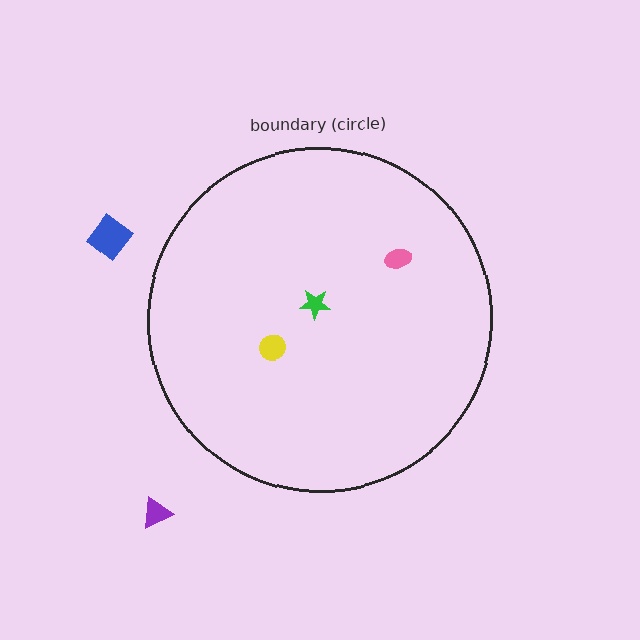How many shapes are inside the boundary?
3 inside, 2 outside.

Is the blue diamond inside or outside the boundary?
Outside.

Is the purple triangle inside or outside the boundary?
Outside.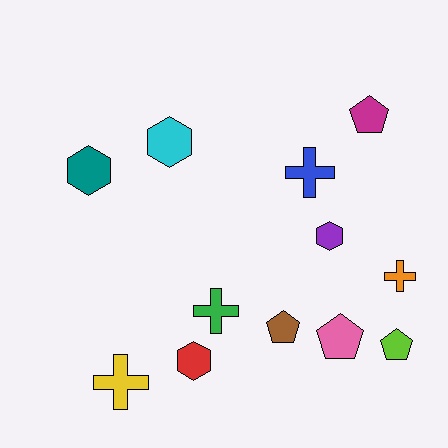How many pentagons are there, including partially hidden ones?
There are 4 pentagons.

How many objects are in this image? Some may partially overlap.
There are 12 objects.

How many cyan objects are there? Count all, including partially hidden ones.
There is 1 cyan object.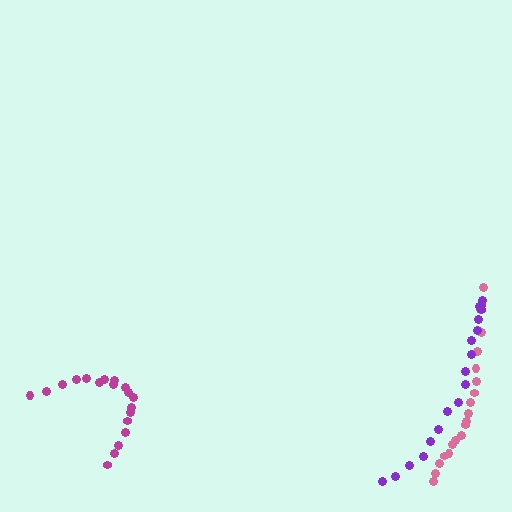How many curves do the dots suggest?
There are 3 distinct paths.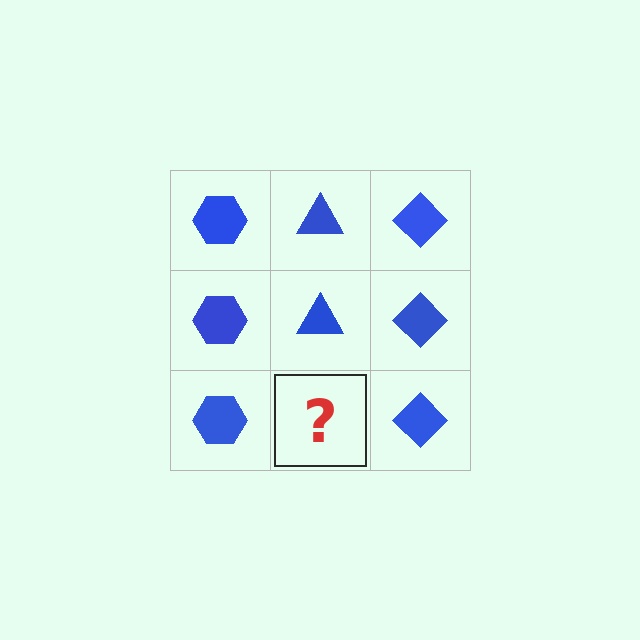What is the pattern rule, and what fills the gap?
The rule is that each column has a consistent shape. The gap should be filled with a blue triangle.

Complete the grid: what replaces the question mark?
The question mark should be replaced with a blue triangle.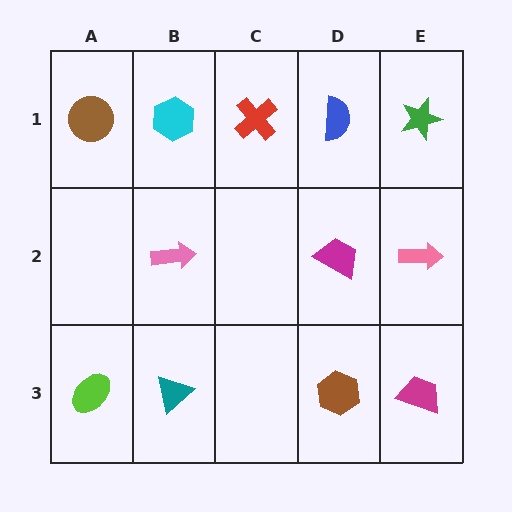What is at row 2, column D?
A magenta trapezoid.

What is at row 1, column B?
A cyan hexagon.